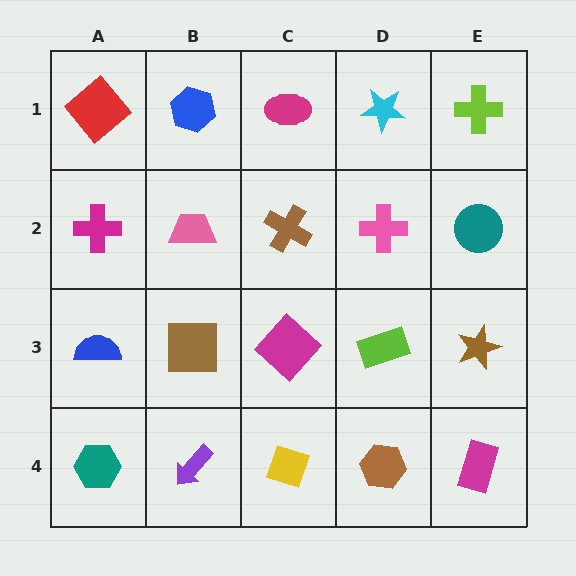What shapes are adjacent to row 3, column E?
A teal circle (row 2, column E), a magenta rectangle (row 4, column E), a lime rectangle (row 3, column D).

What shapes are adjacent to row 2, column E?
A lime cross (row 1, column E), a brown star (row 3, column E), a pink cross (row 2, column D).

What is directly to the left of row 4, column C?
A purple arrow.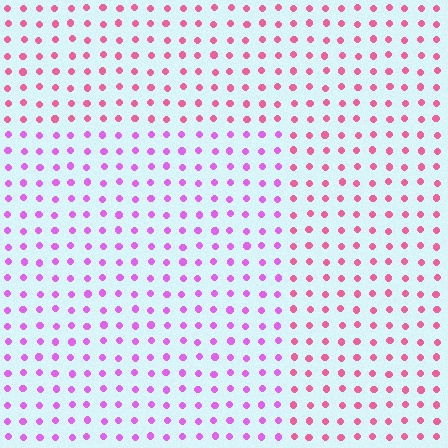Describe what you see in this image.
The image is filled with small pink elements in a uniform arrangement. A rectangle-shaped region is visible where the elements are tinted to a slightly different hue, forming a subtle color boundary.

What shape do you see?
I see a rectangle.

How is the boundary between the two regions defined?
The boundary is defined purely by a slight shift in hue (about 39 degrees). Spacing, size, and orientation are identical on both sides.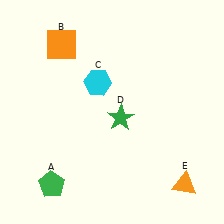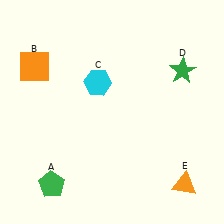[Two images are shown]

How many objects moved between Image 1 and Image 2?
2 objects moved between the two images.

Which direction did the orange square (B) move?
The orange square (B) moved left.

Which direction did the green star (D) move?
The green star (D) moved right.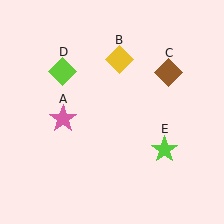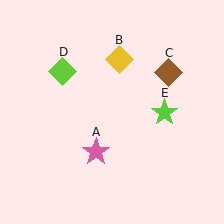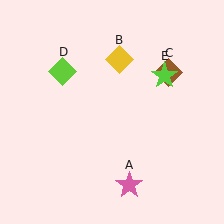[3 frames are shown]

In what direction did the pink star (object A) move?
The pink star (object A) moved down and to the right.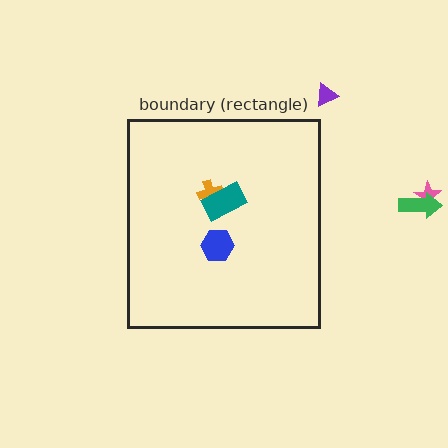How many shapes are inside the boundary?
3 inside, 3 outside.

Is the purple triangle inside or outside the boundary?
Outside.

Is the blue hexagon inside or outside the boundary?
Inside.